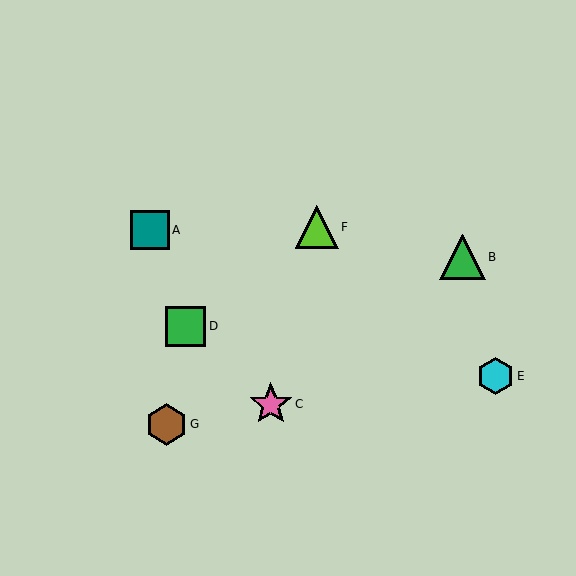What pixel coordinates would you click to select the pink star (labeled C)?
Click at (271, 404) to select the pink star C.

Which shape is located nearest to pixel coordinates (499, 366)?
The cyan hexagon (labeled E) at (496, 376) is nearest to that location.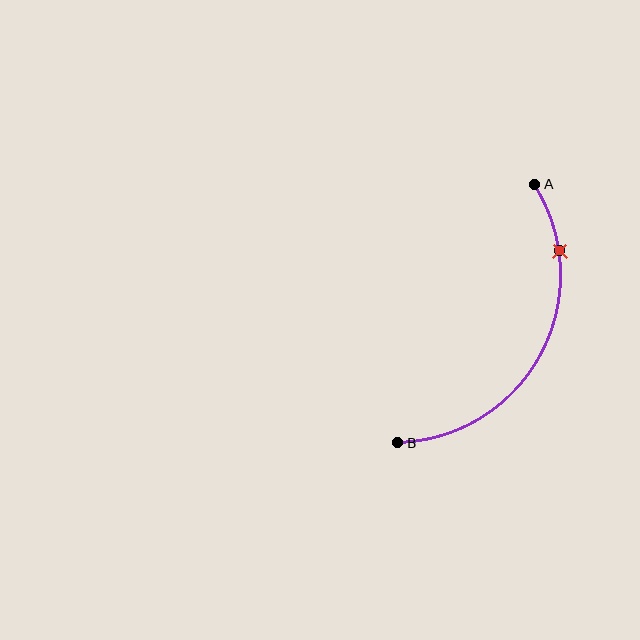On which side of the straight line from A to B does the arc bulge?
The arc bulges to the right of the straight line connecting A and B.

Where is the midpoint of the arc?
The arc midpoint is the point on the curve farthest from the straight line joining A and B. It sits to the right of that line.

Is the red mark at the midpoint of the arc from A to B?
No. The red mark lies on the arc but is closer to endpoint A. The arc midpoint would be at the point on the curve equidistant along the arc from both A and B.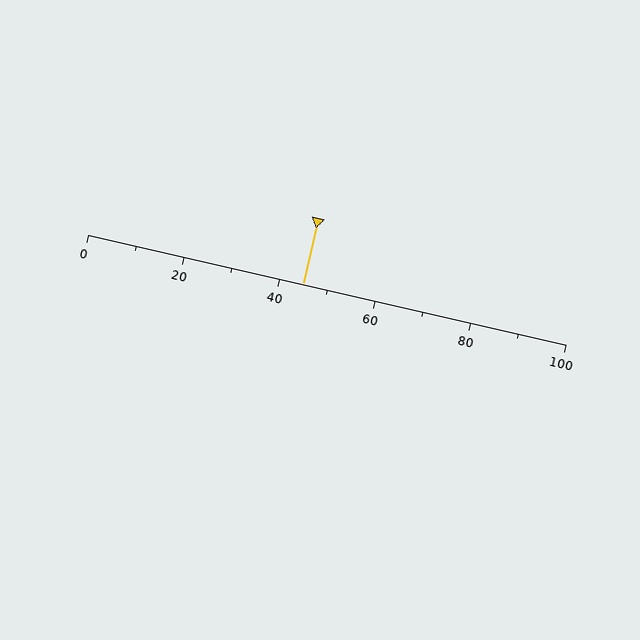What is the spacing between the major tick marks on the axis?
The major ticks are spaced 20 apart.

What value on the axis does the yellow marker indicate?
The marker indicates approximately 45.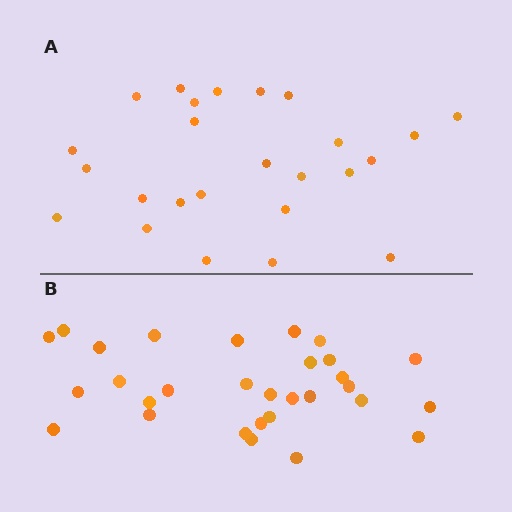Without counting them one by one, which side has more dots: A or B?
Region B (the bottom region) has more dots.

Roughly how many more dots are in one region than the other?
Region B has about 5 more dots than region A.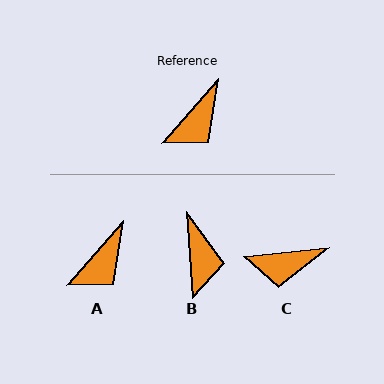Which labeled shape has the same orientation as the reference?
A.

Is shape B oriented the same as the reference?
No, it is off by about 45 degrees.